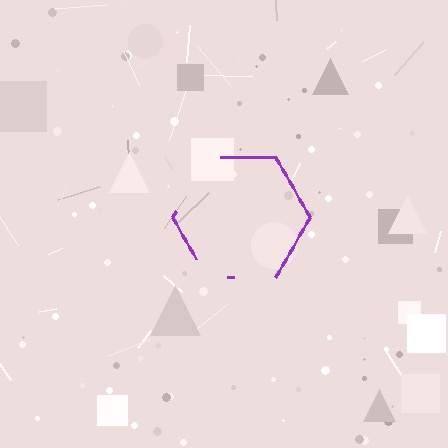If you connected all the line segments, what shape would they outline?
They would outline a hexagon.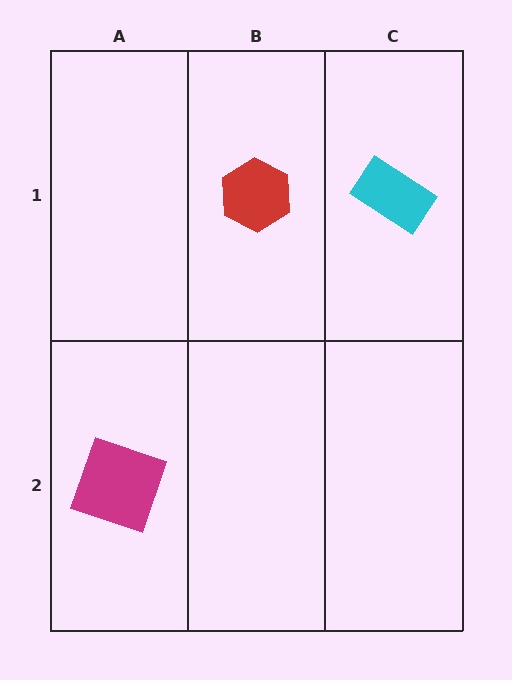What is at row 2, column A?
A magenta square.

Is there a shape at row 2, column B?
No, that cell is empty.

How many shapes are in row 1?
2 shapes.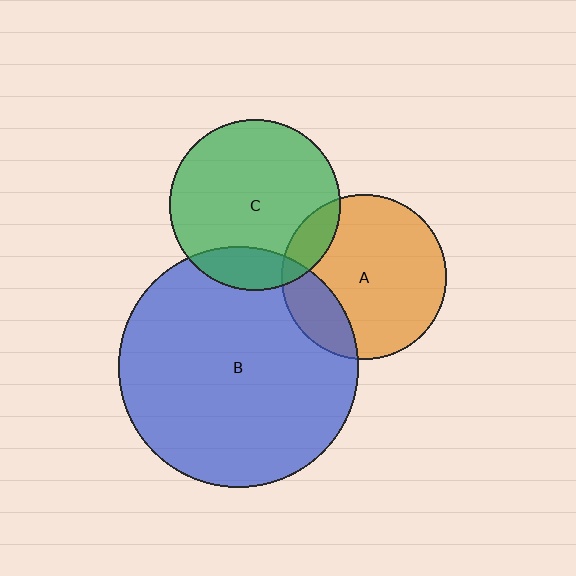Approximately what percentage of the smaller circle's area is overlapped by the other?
Approximately 20%.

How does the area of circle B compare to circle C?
Approximately 2.0 times.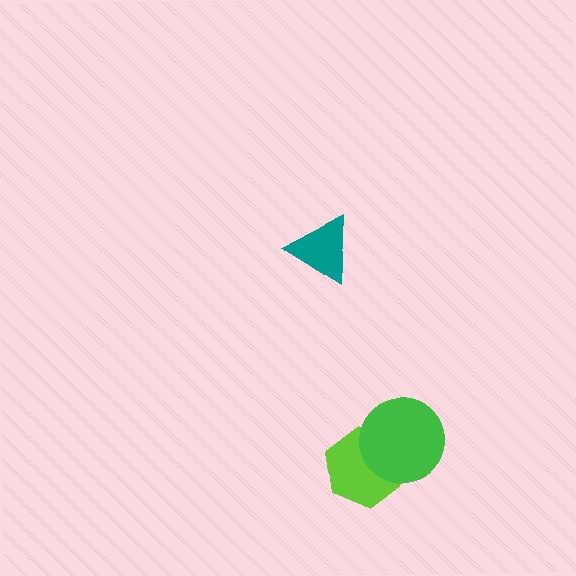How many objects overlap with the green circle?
1 object overlaps with the green circle.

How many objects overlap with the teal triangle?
0 objects overlap with the teal triangle.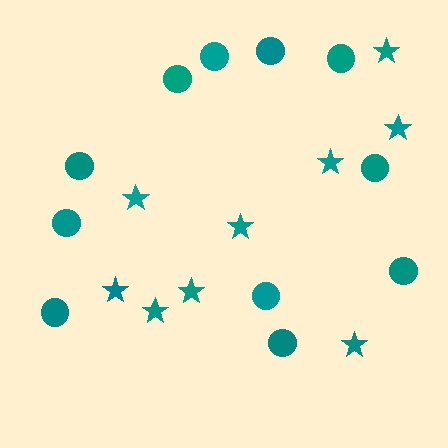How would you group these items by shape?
There are 2 groups: one group of circles (11) and one group of stars (9).